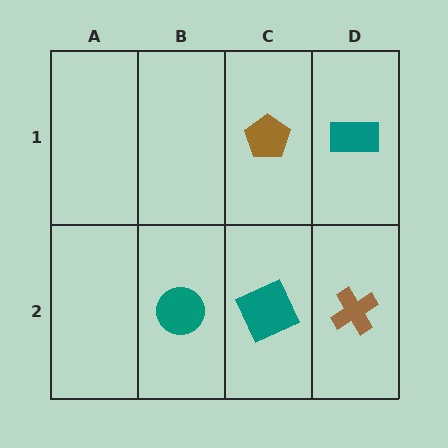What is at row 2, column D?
A brown cross.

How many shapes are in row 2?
3 shapes.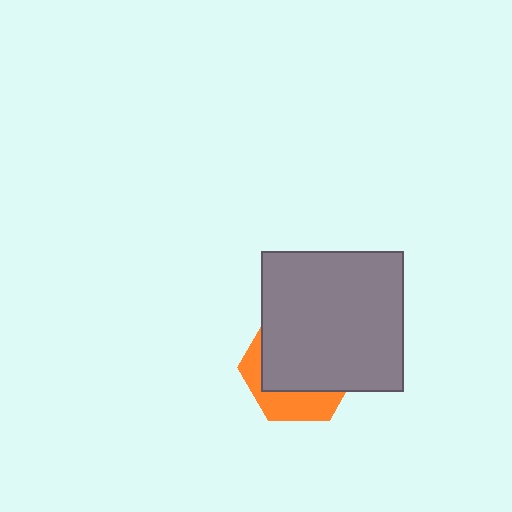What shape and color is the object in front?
The object in front is a gray rectangle.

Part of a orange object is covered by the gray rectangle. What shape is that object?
It is a hexagon.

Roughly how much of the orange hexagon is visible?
A small part of it is visible (roughly 33%).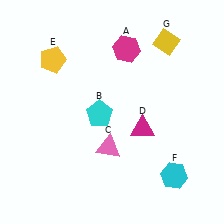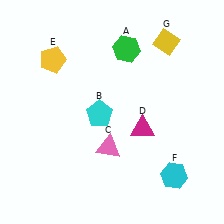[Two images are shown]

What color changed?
The hexagon (A) changed from magenta in Image 1 to green in Image 2.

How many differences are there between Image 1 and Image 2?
There is 1 difference between the two images.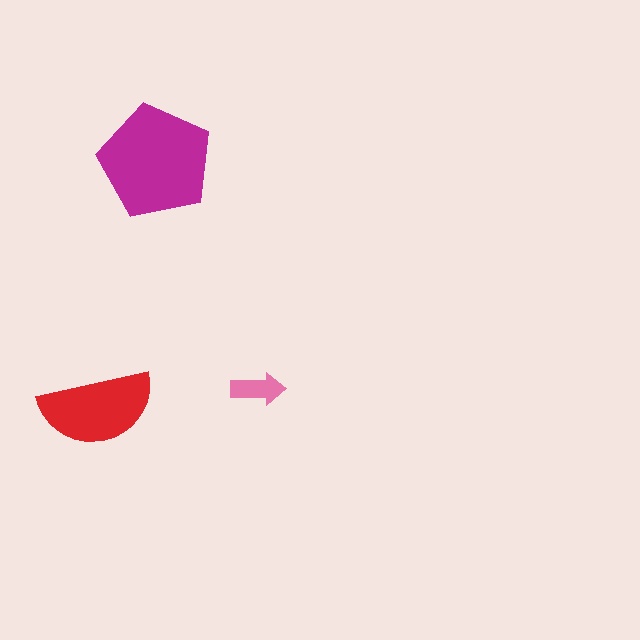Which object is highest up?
The magenta pentagon is topmost.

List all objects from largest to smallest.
The magenta pentagon, the red semicircle, the pink arrow.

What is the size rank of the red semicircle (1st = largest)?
2nd.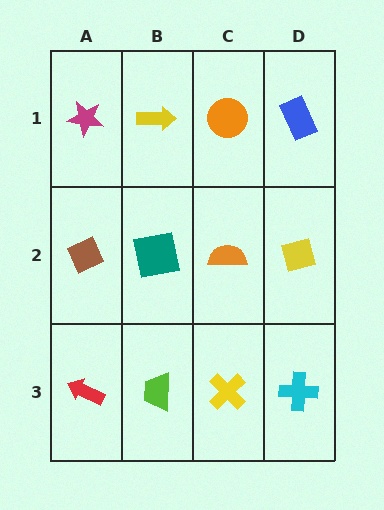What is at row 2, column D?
A yellow diamond.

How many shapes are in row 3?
4 shapes.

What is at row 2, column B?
A teal square.